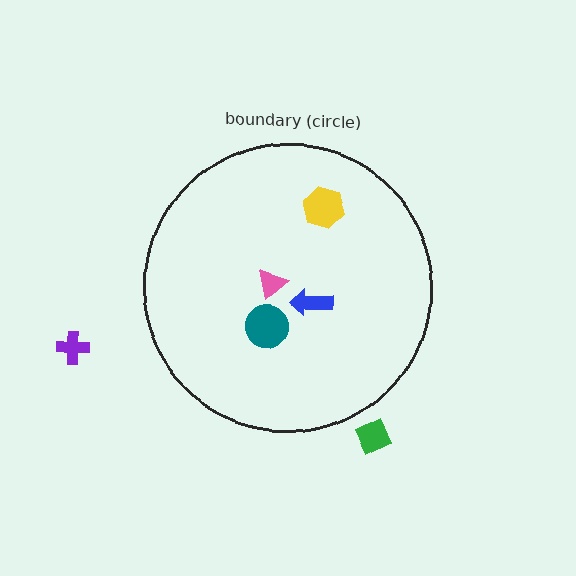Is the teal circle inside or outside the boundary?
Inside.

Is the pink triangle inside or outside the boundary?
Inside.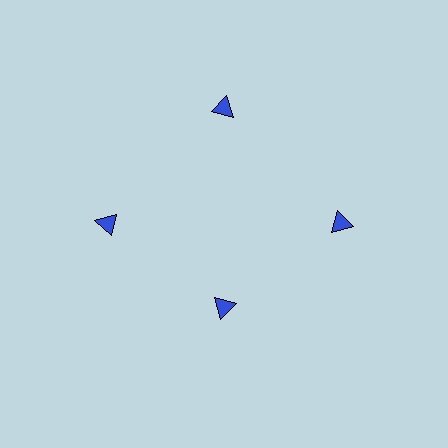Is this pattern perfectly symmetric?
No. The 4 blue triangles are arranged in a ring, but one element near the 6 o'clock position is pulled inward toward the center, breaking the 4-fold rotational symmetry.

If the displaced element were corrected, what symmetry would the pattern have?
It would have 4-fold rotational symmetry — the pattern would map onto itself every 90 degrees.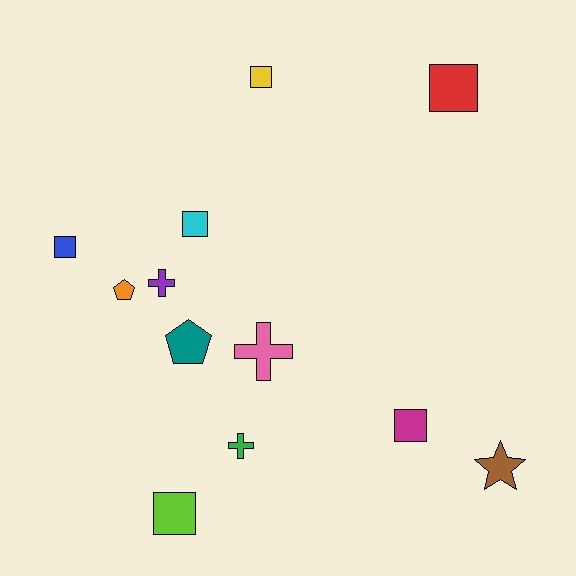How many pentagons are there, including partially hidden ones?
There are 2 pentagons.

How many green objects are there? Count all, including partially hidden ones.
There is 1 green object.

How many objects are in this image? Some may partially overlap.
There are 12 objects.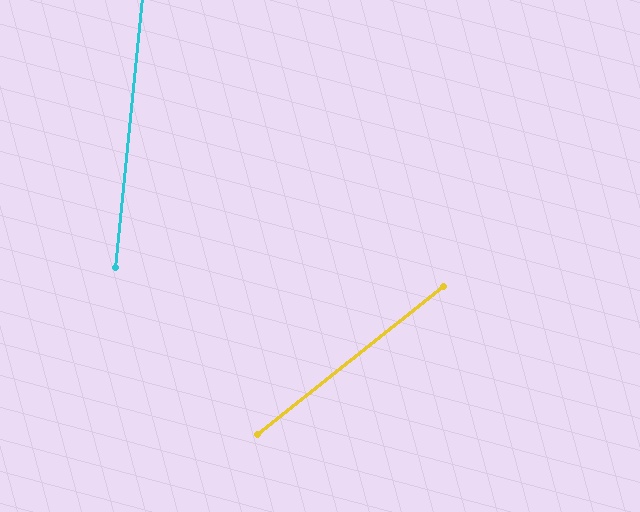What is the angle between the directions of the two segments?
Approximately 46 degrees.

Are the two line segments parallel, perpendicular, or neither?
Neither parallel nor perpendicular — they differ by about 46°.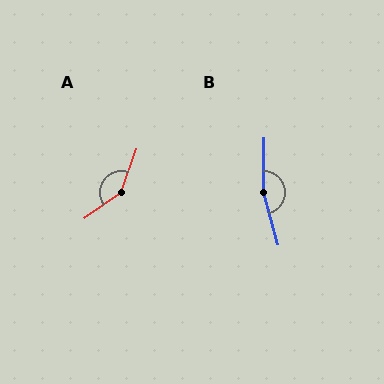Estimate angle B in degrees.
Approximately 164 degrees.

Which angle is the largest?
B, at approximately 164 degrees.